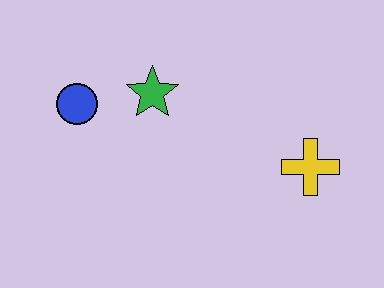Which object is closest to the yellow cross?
The green star is closest to the yellow cross.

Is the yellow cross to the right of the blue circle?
Yes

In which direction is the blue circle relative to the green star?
The blue circle is to the left of the green star.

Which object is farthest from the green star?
The yellow cross is farthest from the green star.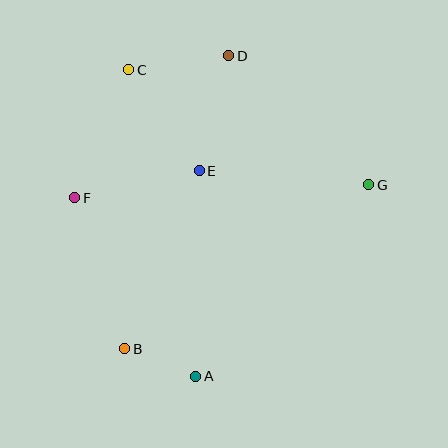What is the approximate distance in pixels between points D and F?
The distance between D and F is approximately 209 pixels.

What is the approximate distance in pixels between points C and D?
The distance between C and D is approximately 101 pixels.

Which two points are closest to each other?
Points A and B are closest to each other.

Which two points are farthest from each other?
Points A and D are farthest from each other.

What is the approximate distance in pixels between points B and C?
The distance between B and C is approximately 279 pixels.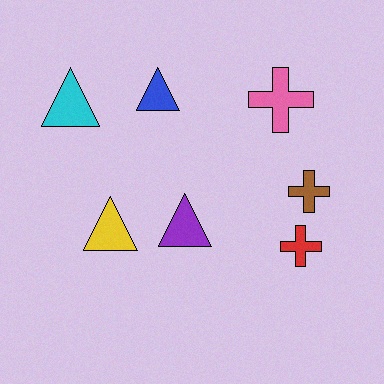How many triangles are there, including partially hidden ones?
There are 4 triangles.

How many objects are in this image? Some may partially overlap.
There are 7 objects.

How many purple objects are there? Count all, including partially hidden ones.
There is 1 purple object.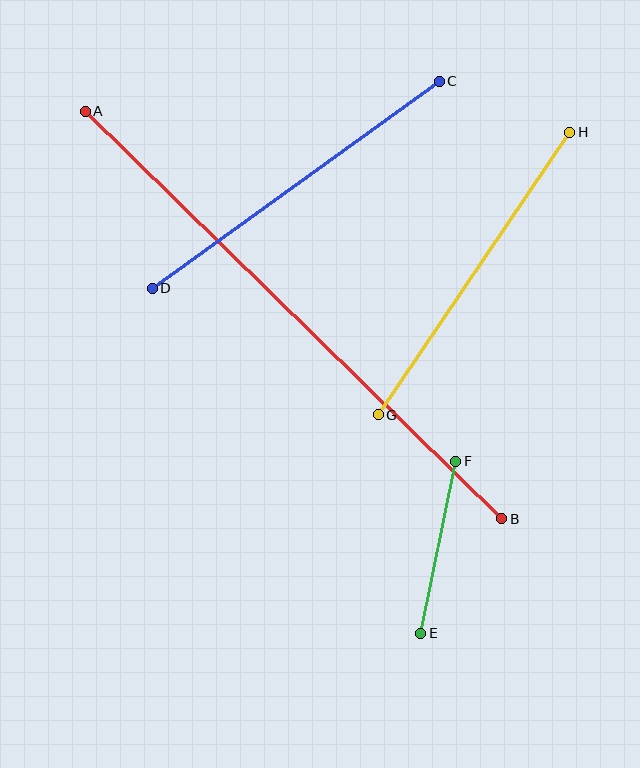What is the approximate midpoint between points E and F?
The midpoint is at approximately (438, 547) pixels.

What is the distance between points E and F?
The distance is approximately 175 pixels.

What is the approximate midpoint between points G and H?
The midpoint is at approximately (474, 273) pixels.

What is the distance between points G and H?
The distance is approximately 341 pixels.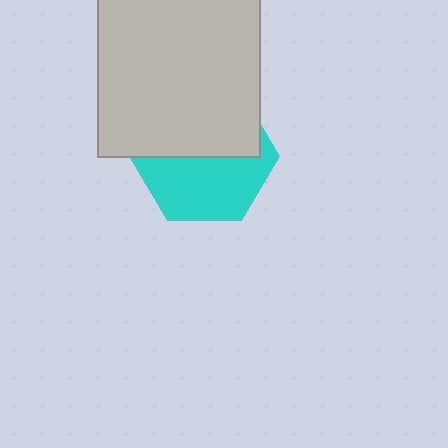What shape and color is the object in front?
The object in front is a light gray rectangle.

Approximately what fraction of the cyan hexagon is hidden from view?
Roughly 49% of the cyan hexagon is hidden behind the light gray rectangle.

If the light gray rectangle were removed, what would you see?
You would see the complete cyan hexagon.